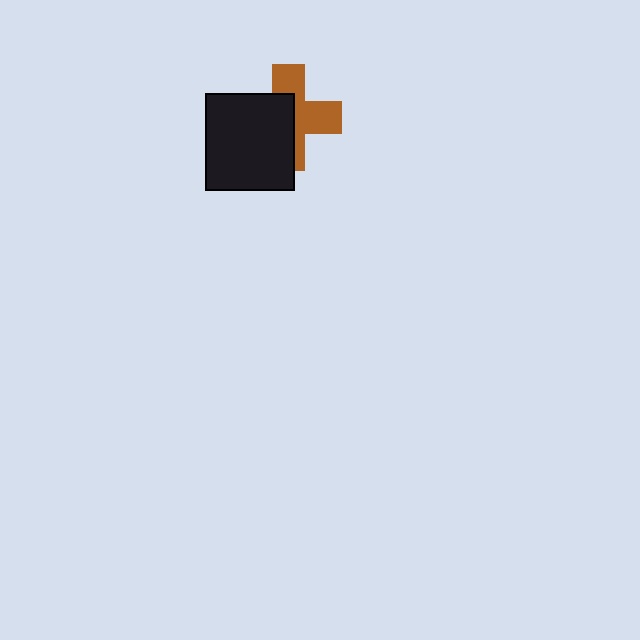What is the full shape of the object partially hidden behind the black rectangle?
The partially hidden object is a brown cross.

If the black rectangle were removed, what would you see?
You would see the complete brown cross.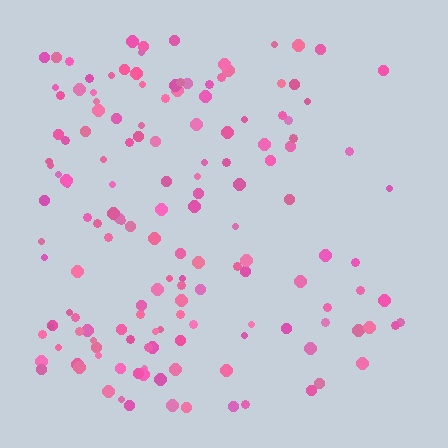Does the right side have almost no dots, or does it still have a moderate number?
Still a moderate number, just noticeably fewer than the left.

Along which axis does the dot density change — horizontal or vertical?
Horizontal.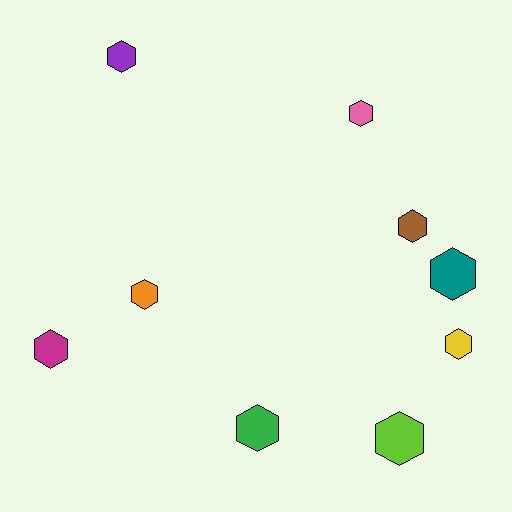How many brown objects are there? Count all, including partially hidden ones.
There is 1 brown object.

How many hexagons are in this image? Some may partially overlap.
There are 9 hexagons.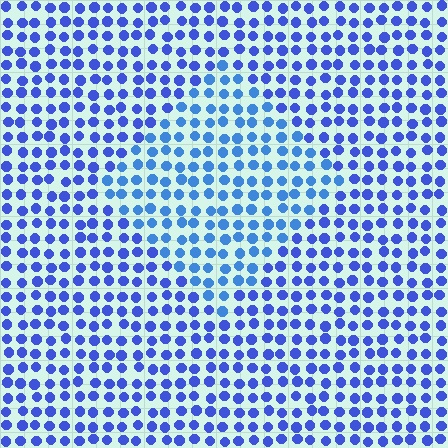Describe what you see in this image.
The image is filled with small blue elements in a uniform arrangement. A diamond-shaped region is visible where the elements are tinted to a slightly different hue, forming a subtle color boundary.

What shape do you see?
I see a diamond.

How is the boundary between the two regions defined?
The boundary is defined purely by a slight shift in hue (about 20 degrees). Spacing, size, and orientation are identical on both sides.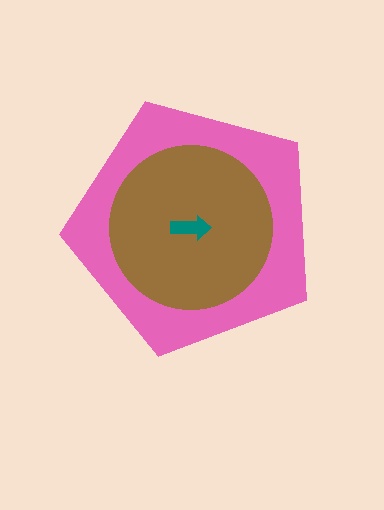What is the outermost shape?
The pink pentagon.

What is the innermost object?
The teal arrow.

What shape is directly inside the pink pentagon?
The brown circle.